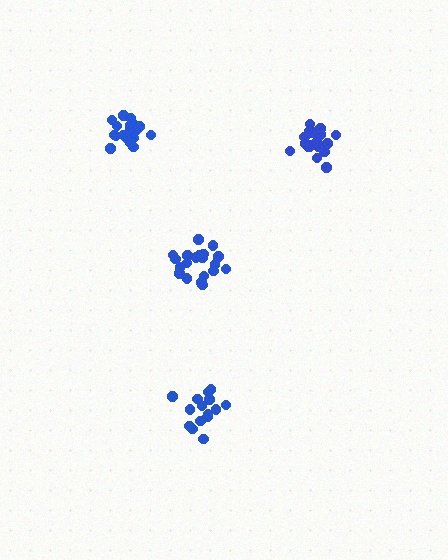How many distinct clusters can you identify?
There are 4 distinct clusters.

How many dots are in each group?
Group 1: 21 dots, Group 2: 15 dots, Group 3: 21 dots, Group 4: 21 dots (78 total).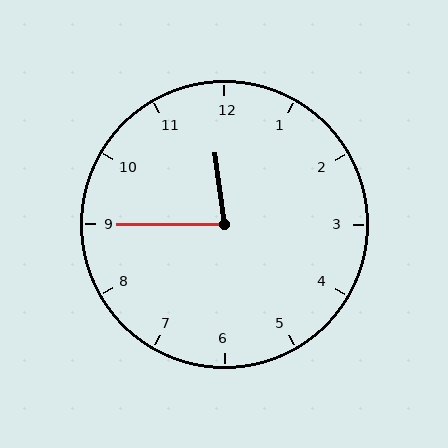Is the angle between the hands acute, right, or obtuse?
It is acute.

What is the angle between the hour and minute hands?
Approximately 82 degrees.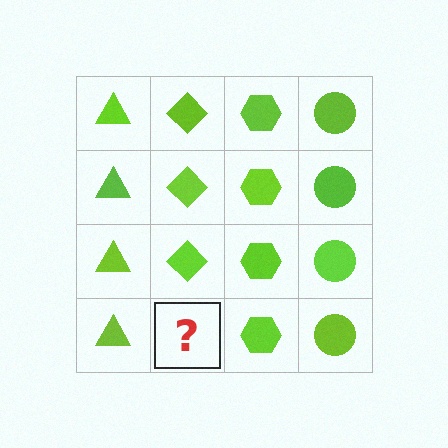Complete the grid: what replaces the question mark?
The question mark should be replaced with a lime diamond.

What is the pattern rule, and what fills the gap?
The rule is that each column has a consistent shape. The gap should be filled with a lime diamond.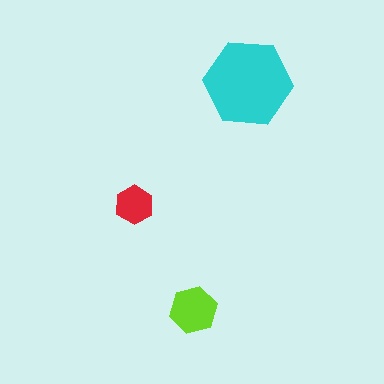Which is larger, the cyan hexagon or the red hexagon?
The cyan one.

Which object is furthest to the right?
The cyan hexagon is rightmost.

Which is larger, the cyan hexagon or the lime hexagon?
The cyan one.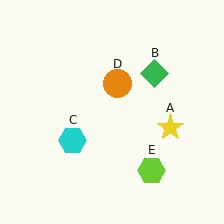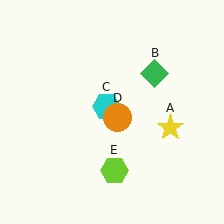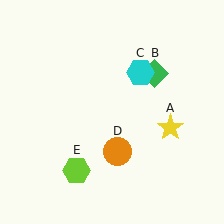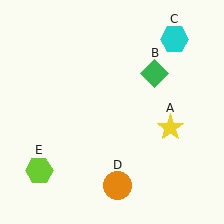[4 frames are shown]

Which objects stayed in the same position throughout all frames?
Yellow star (object A) and green diamond (object B) remained stationary.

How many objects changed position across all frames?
3 objects changed position: cyan hexagon (object C), orange circle (object D), lime hexagon (object E).